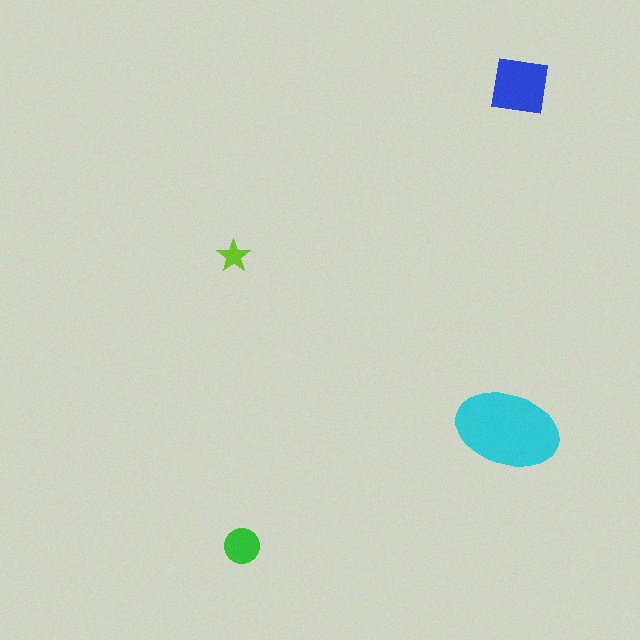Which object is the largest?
The cyan ellipse.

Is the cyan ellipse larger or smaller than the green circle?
Larger.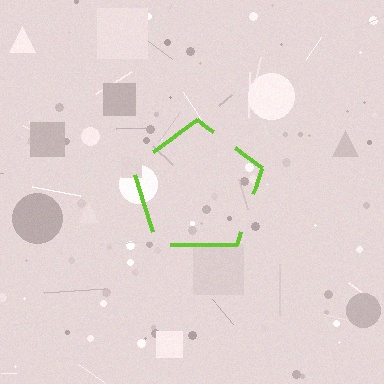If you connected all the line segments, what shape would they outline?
They would outline a pentagon.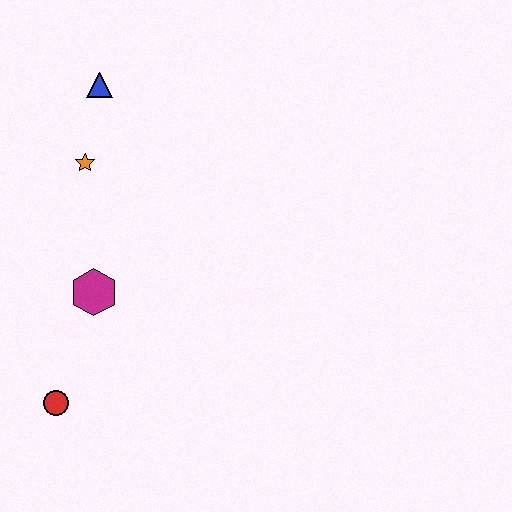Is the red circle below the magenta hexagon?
Yes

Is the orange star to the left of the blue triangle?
Yes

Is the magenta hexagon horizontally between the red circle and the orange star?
No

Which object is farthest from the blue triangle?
The red circle is farthest from the blue triangle.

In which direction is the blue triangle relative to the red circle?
The blue triangle is above the red circle.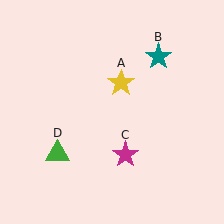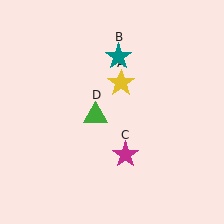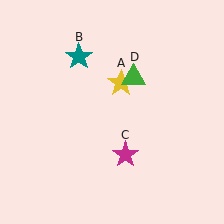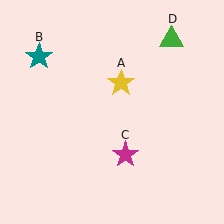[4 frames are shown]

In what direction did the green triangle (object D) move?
The green triangle (object D) moved up and to the right.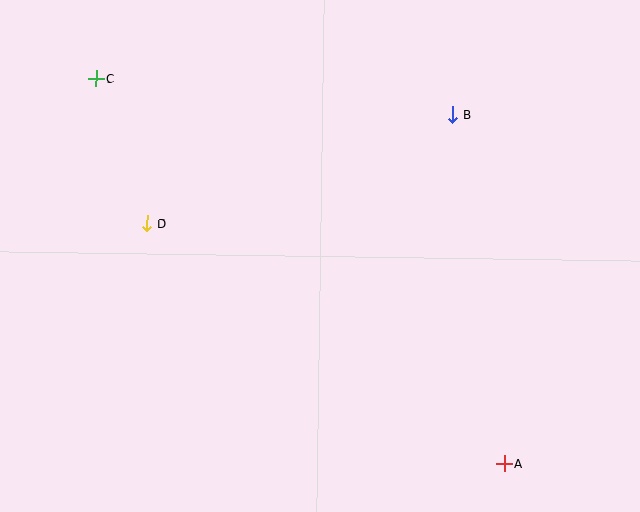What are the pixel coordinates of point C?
Point C is at (96, 79).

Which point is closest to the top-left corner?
Point C is closest to the top-left corner.